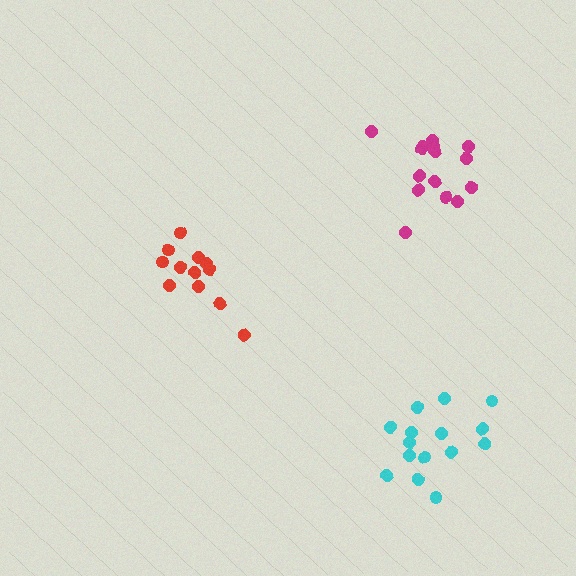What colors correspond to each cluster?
The clusters are colored: magenta, red, cyan.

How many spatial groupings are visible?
There are 3 spatial groupings.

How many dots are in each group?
Group 1: 15 dots, Group 2: 12 dots, Group 3: 15 dots (42 total).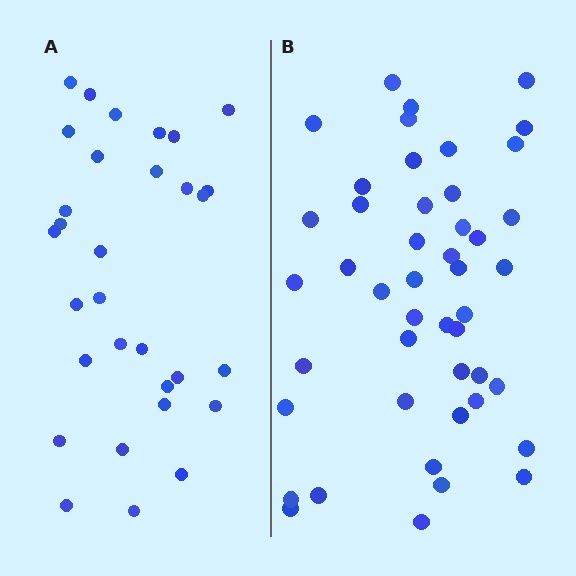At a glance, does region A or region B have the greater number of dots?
Region B (the right region) has more dots.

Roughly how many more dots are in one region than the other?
Region B has approximately 15 more dots than region A.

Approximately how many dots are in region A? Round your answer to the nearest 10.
About 30 dots. (The exact count is 31, which rounds to 30.)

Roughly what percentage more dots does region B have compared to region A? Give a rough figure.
About 50% more.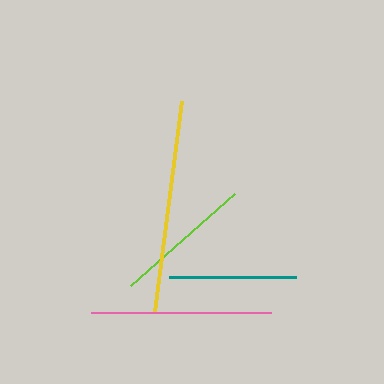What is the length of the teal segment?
The teal segment is approximately 127 pixels long.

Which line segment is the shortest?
The teal line is the shortest at approximately 127 pixels.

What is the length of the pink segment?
The pink segment is approximately 180 pixels long.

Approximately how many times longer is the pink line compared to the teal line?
The pink line is approximately 1.4 times the length of the teal line.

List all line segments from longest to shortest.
From longest to shortest: yellow, pink, lime, teal.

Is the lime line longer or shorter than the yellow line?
The yellow line is longer than the lime line.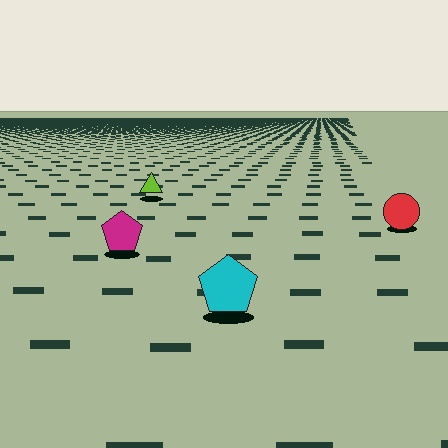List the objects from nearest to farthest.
From nearest to farthest: the cyan pentagon, the magenta pentagon, the red circle, the lime triangle.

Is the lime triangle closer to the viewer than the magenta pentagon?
No. The magenta pentagon is closer — you can tell from the texture gradient: the ground texture is coarser near it.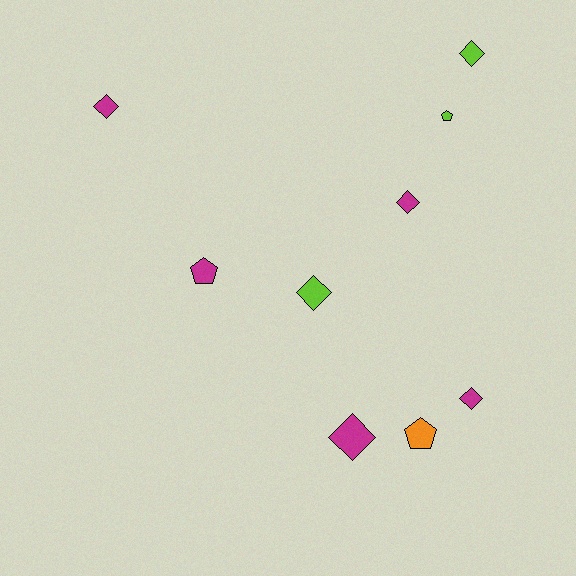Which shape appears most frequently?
Diamond, with 6 objects.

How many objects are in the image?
There are 9 objects.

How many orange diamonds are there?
There are no orange diamonds.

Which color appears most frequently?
Magenta, with 5 objects.